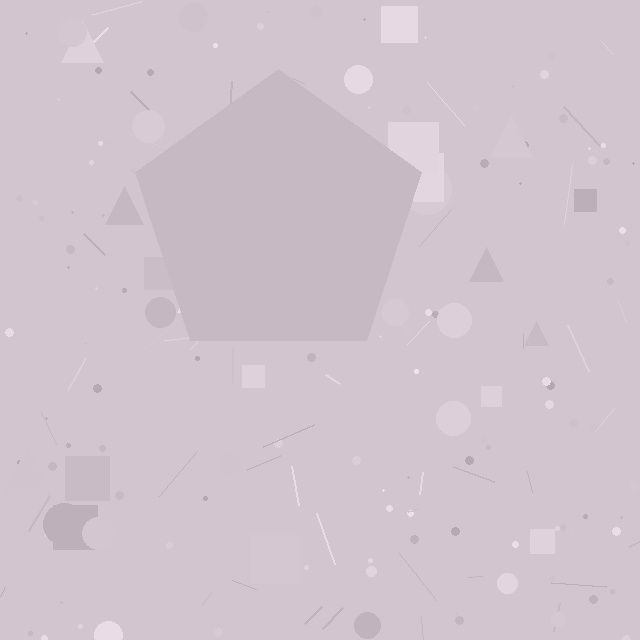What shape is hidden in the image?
A pentagon is hidden in the image.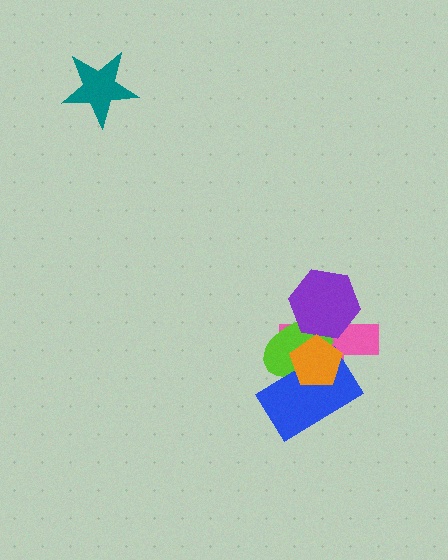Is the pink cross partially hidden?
Yes, it is partially covered by another shape.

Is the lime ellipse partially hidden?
Yes, it is partially covered by another shape.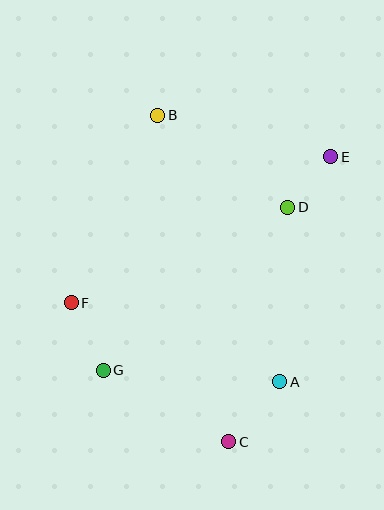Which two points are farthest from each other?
Points B and C are farthest from each other.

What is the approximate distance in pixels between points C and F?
The distance between C and F is approximately 210 pixels.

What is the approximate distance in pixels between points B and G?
The distance between B and G is approximately 260 pixels.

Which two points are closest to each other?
Points D and E are closest to each other.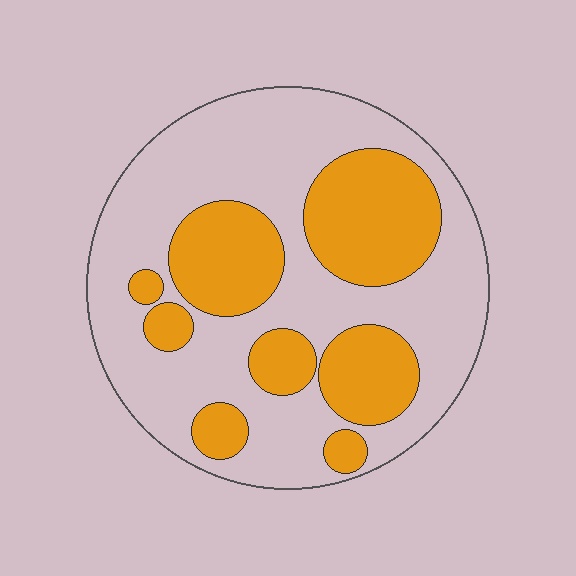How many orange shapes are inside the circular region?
8.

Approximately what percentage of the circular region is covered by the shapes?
Approximately 35%.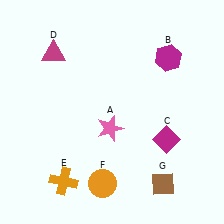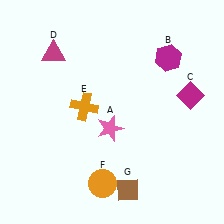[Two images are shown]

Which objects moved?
The objects that moved are: the magenta diamond (C), the orange cross (E), the brown diamond (G).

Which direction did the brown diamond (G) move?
The brown diamond (G) moved left.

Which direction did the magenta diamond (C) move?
The magenta diamond (C) moved up.